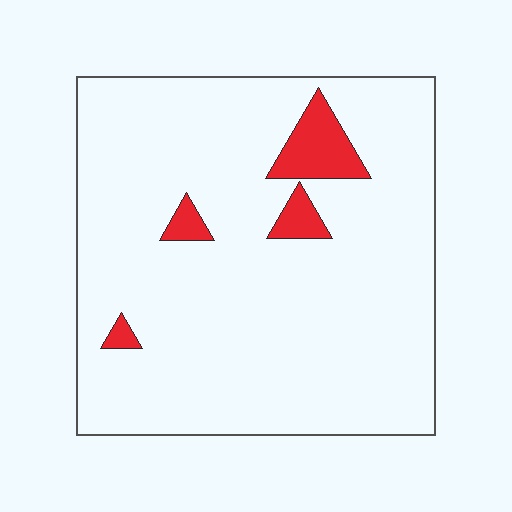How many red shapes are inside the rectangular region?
4.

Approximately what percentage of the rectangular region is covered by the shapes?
Approximately 5%.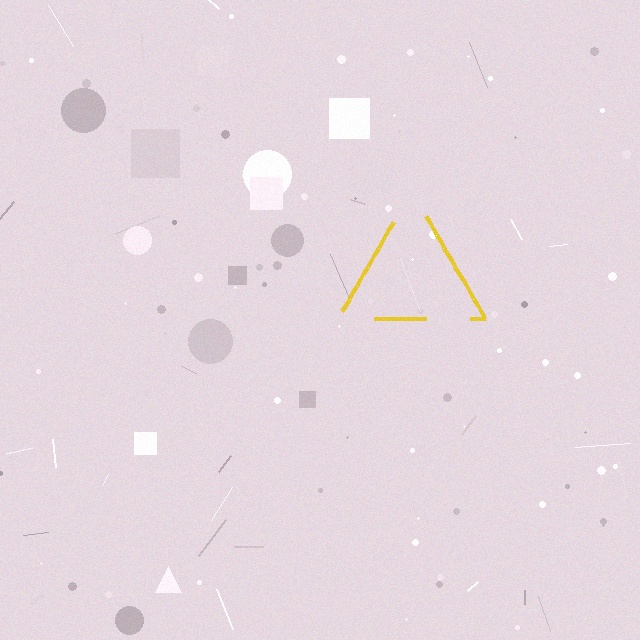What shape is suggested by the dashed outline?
The dashed outline suggests a triangle.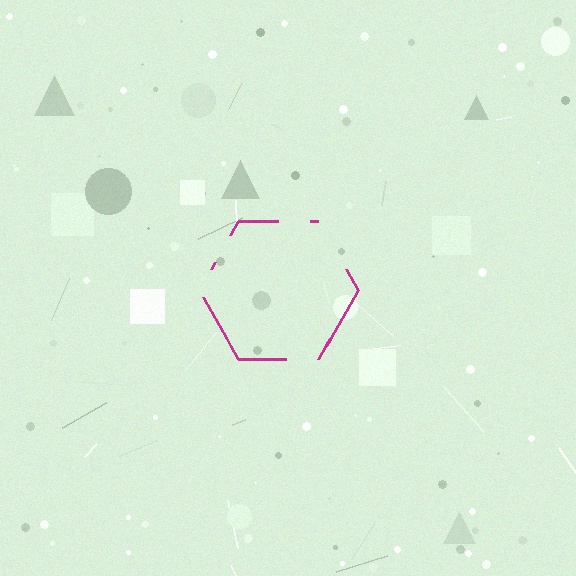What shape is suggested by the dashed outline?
The dashed outline suggests a hexagon.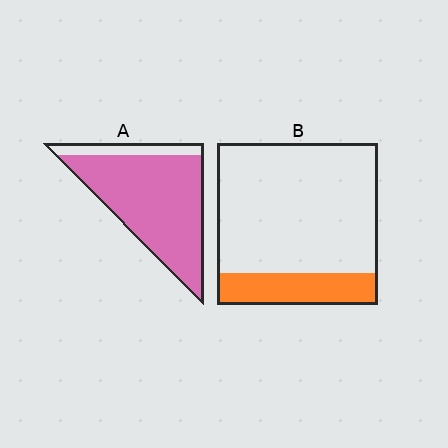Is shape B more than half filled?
No.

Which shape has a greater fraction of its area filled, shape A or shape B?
Shape A.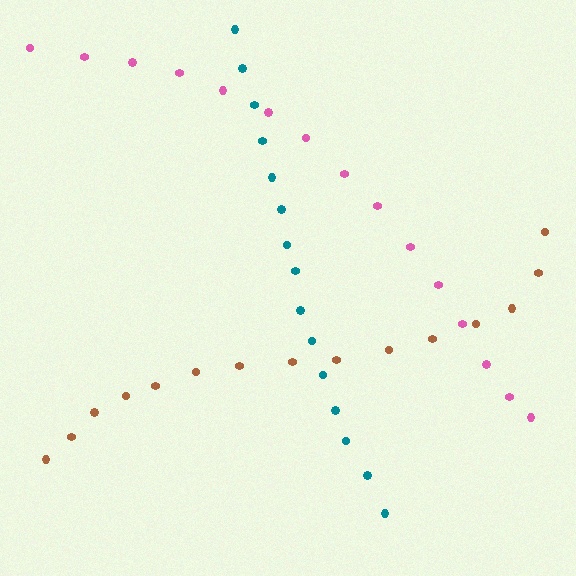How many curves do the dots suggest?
There are 3 distinct paths.